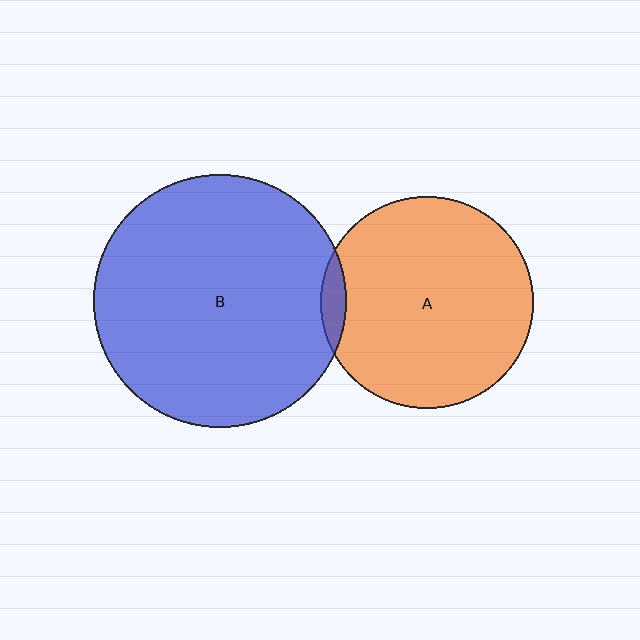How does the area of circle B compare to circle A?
Approximately 1.4 times.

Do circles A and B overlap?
Yes.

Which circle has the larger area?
Circle B (blue).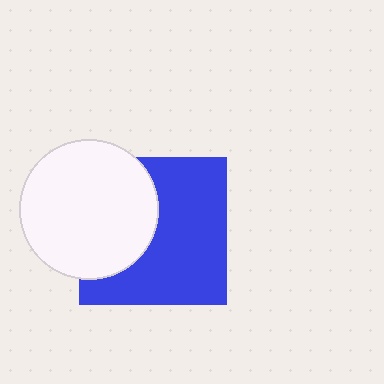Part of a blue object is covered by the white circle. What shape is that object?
It is a square.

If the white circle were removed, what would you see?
You would see the complete blue square.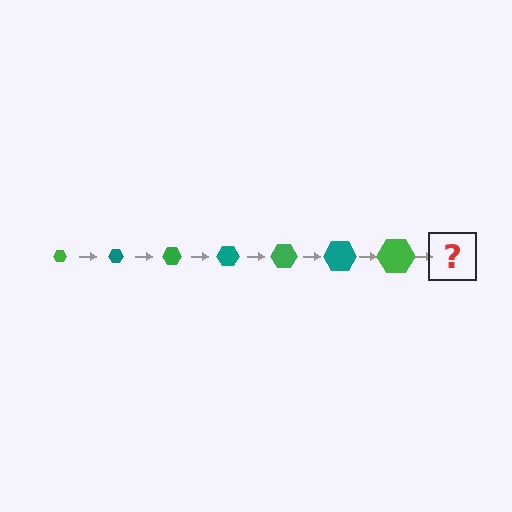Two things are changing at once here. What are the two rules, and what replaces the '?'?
The two rules are that the hexagon grows larger each step and the color cycles through green and teal. The '?' should be a teal hexagon, larger than the previous one.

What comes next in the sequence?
The next element should be a teal hexagon, larger than the previous one.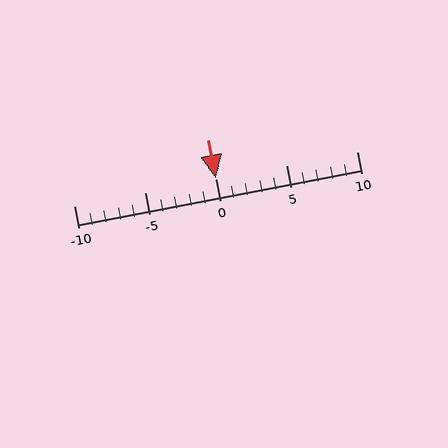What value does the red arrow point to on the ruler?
The red arrow points to approximately 0.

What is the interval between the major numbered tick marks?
The major tick marks are spaced 5 units apart.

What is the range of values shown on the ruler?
The ruler shows values from -10 to 10.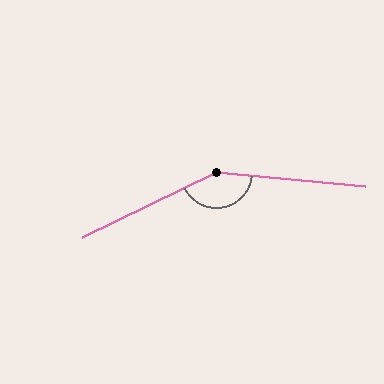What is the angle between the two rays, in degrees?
Approximately 149 degrees.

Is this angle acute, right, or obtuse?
It is obtuse.